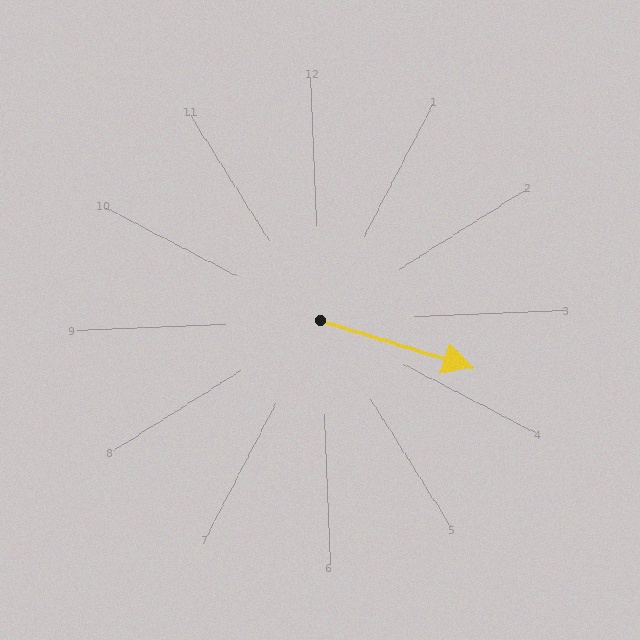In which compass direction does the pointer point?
East.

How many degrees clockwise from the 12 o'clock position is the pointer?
Approximately 110 degrees.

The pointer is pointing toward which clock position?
Roughly 4 o'clock.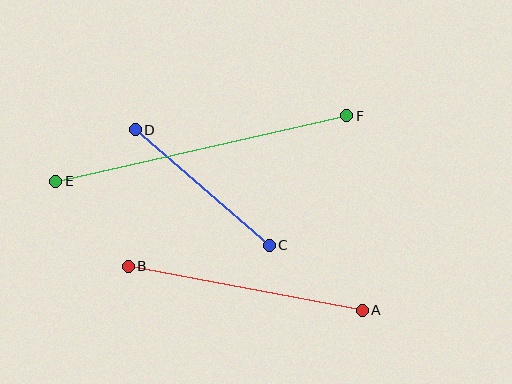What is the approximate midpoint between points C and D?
The midpoint is at approximately (202, 187) pixels.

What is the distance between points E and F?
The distance is approximately 298 pixels.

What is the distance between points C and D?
The distance is approximately 177 pixels.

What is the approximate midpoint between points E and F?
The midpoint is at approximately (201, 149) pixels.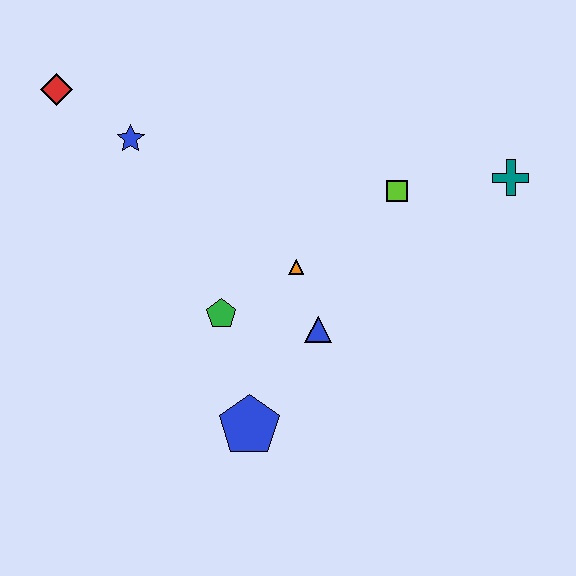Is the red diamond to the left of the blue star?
Yes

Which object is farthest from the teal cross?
The red diamond is farthest from the teal cross.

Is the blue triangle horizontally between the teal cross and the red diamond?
Yes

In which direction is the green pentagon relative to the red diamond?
The green pentagon is below the red diamond.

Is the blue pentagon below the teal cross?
Yes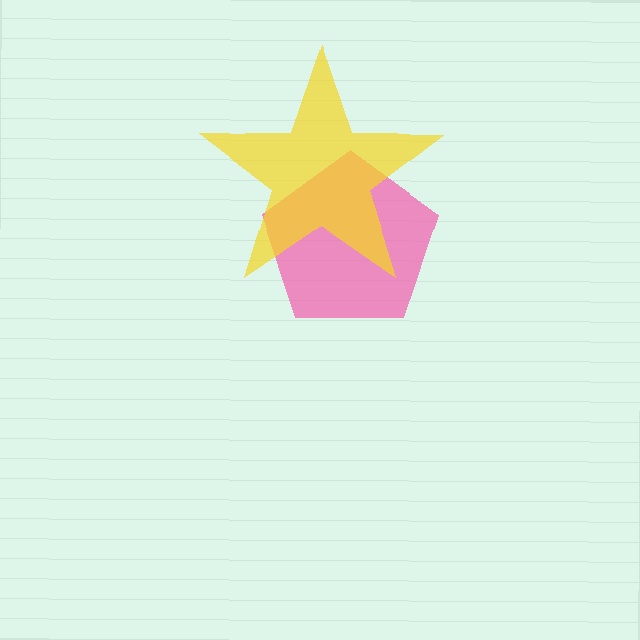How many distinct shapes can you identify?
There are 2 distinct shapes: a pink pentagon, a yellow star.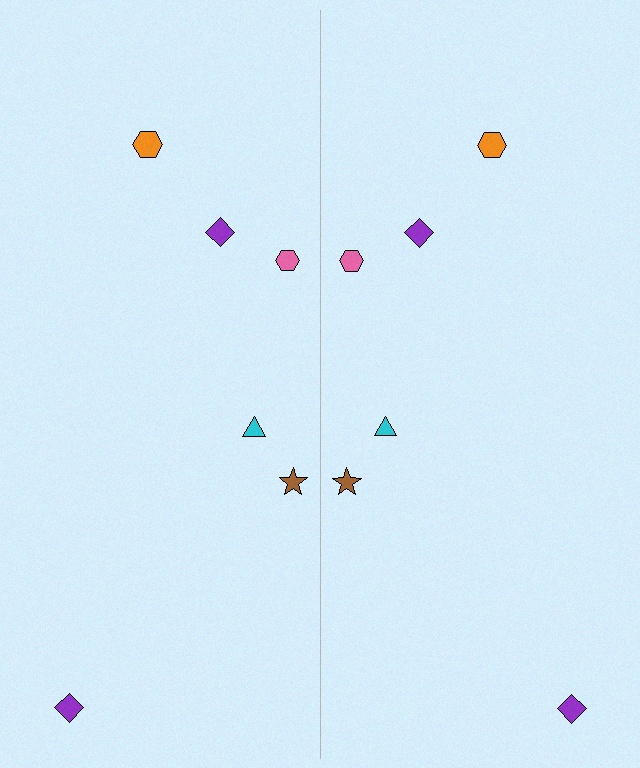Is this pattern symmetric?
Yes, this pattern has bilateral (reflection) symmetry.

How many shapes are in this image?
There are 12 shapes in this image.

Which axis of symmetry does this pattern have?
The pattern has a vertical axis of symmetry running through the center of the image.